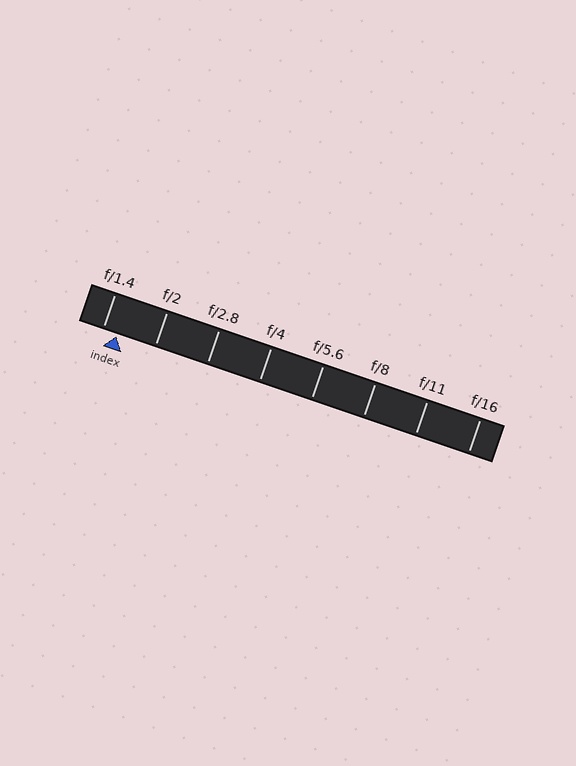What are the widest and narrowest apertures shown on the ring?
The widest aperture shown is f/1.4 and the narrowest is f/16.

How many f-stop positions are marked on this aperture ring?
There are 8 f-stop positions marked.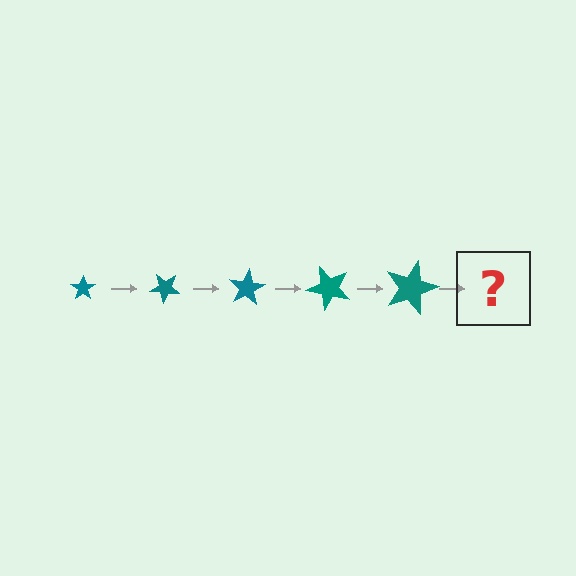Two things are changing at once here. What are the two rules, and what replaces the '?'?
The two rules are that the star grows larger each step and it rotates 40 degrees each step. The '?' should be a star, larger than the previous one and rotated 200 degrees from the start.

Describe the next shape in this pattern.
It should be a star, larger than the previous one and rotated 200 degrees from the start.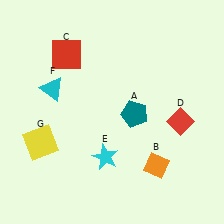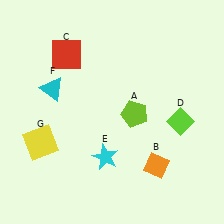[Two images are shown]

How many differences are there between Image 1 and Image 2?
There are 2 differences between the two images.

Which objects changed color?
A changed from teal to lime. D changed from red to lime.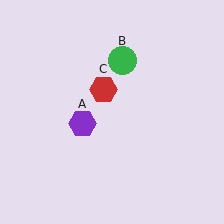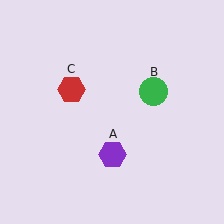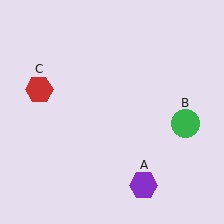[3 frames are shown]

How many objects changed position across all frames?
3 objects changed position: purple hexagon (object A), green circle (object B), red hexagon (object C).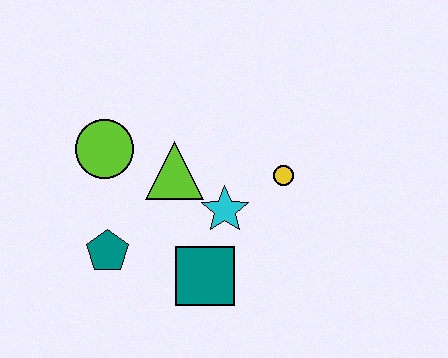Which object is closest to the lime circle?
The lime triangle is closest to the lime circle.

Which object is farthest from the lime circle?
The yellow circle is farthest from the lime circle.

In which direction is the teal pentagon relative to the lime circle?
The teal pentagon is below the lime circle.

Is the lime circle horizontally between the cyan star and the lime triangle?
No